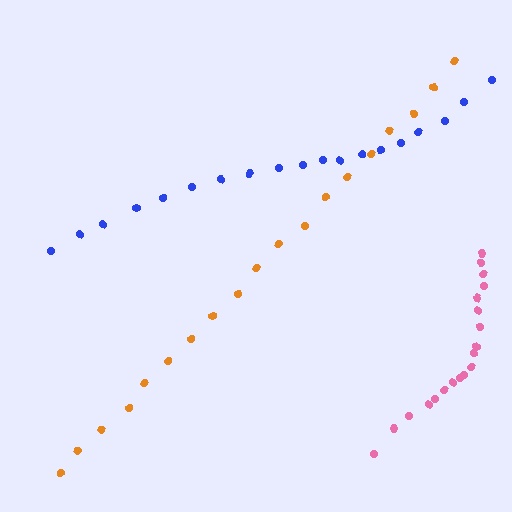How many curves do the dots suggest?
There are 3 distinct paths.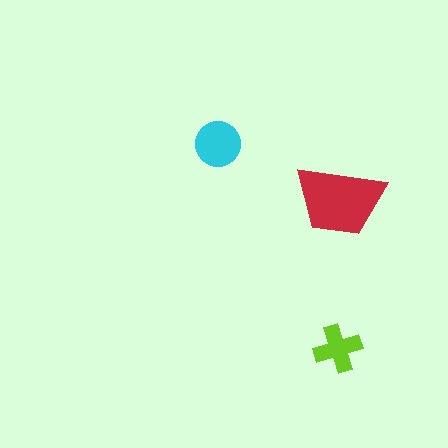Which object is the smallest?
The lime cross.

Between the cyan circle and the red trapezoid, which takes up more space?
The red trapezoid.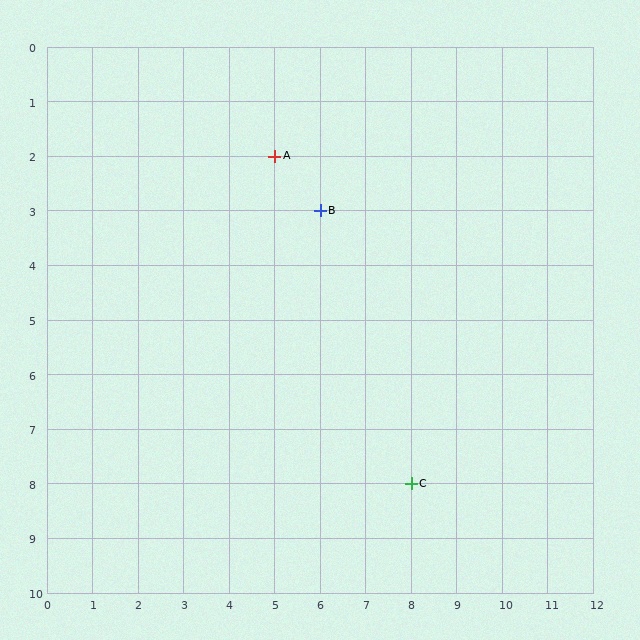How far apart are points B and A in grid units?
Points B and A are 1 column and 1 row apart (about 1.4 grid units diagonally).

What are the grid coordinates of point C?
Point C is at grid coordinates (8, 8).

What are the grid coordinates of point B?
Point B is at grid coordinates (6, 3).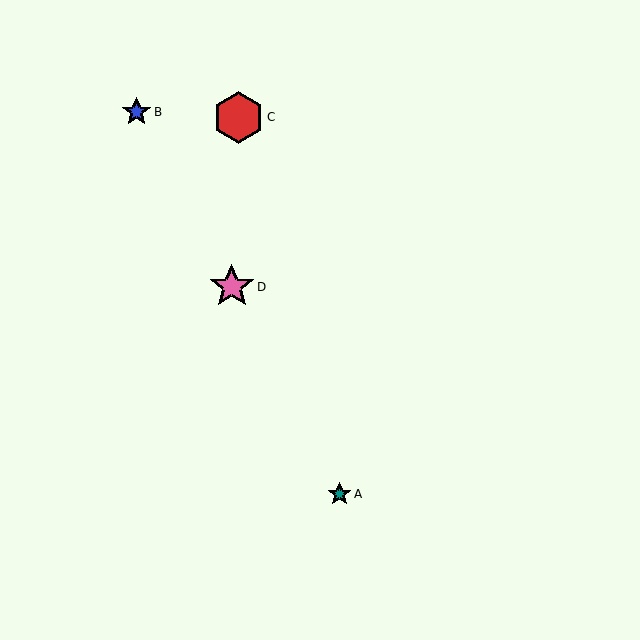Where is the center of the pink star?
The center of the pink star is at (232, 287).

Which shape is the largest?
The red hexagon (labeled C) is the largest.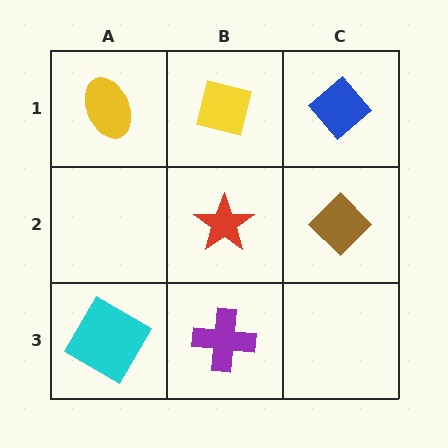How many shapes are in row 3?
2 shapes.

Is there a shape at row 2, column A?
No, that cell is empty.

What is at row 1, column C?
A blue diamond.